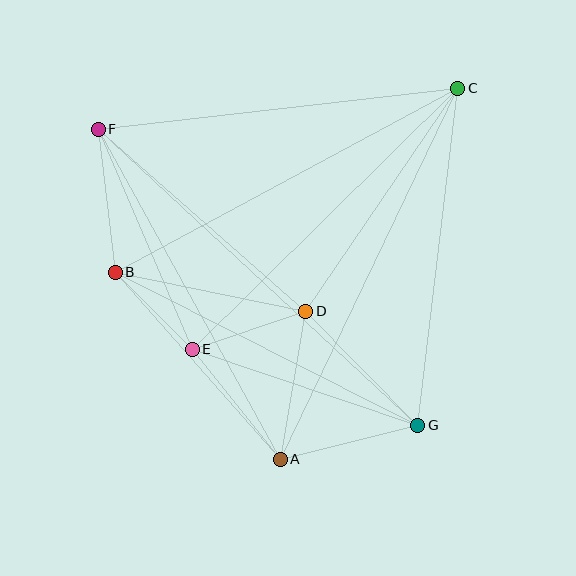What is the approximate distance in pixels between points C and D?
The distance between C and D is approximately 270 pixels.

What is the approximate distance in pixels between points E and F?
The distance between E and F is approximately 239 pixels.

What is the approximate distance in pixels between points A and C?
The distance between A and C is approximately 411 pixels.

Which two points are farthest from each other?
Points F and G are farthest from each other.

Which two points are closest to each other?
Points B and E are closest to each other.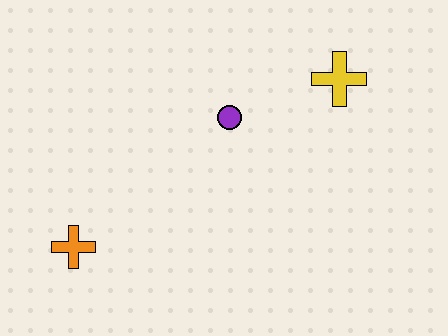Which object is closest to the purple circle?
The yellow cross is closest to the purple circle.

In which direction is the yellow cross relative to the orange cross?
The yellow cross is to the right of the orange cross.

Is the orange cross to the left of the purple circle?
Yes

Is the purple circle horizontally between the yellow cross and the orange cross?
Yes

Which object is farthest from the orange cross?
The yellow cross is farthest from the orange cross.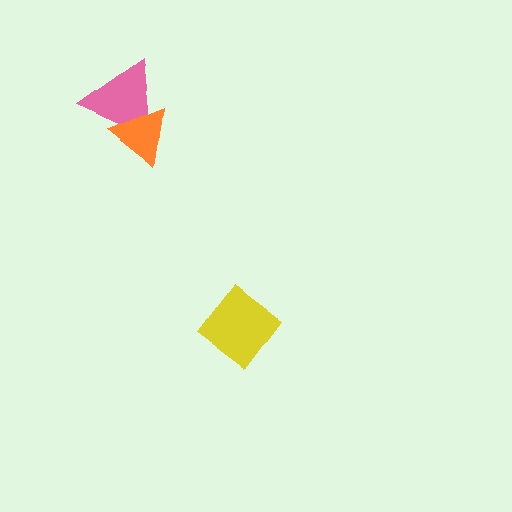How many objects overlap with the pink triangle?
1 object overlaps with the pink triangle.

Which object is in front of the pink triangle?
The orange triangle is in front of the pink triangle.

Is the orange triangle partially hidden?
No, no other shape covers it.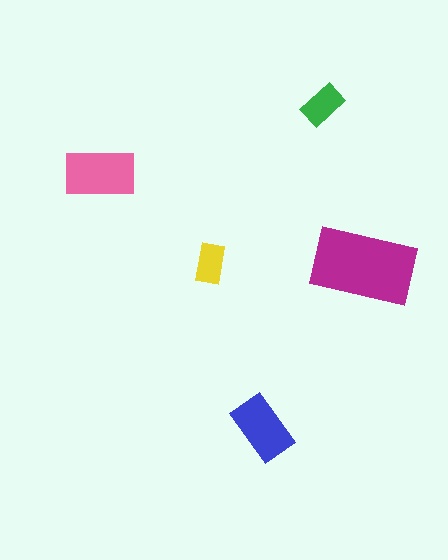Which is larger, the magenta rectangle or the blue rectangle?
The magenta one.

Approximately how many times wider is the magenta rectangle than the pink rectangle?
About 1.5 times wider.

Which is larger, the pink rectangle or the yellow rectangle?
The pink one.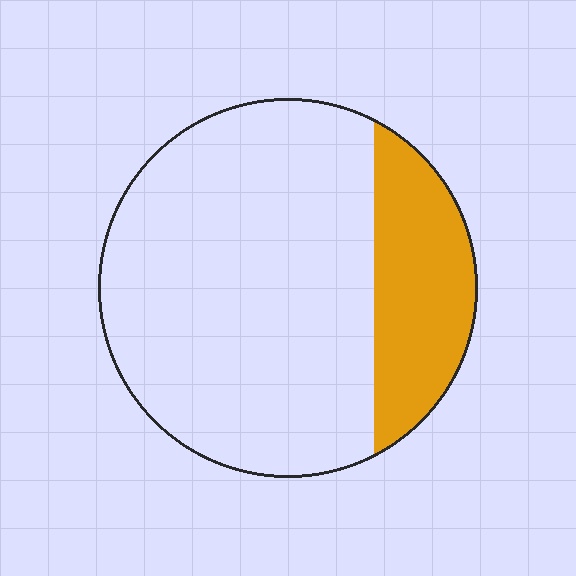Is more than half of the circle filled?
No.